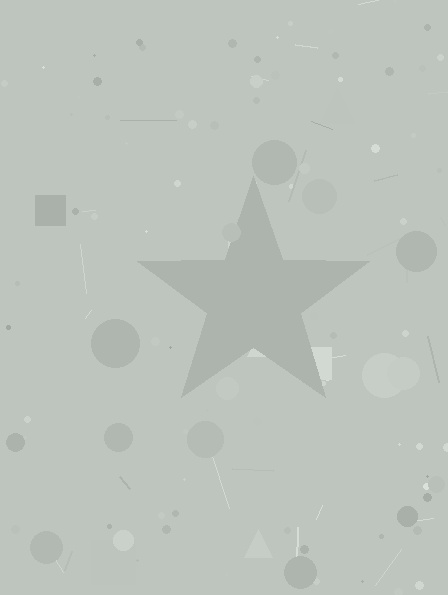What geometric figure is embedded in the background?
A star is embedded in the background.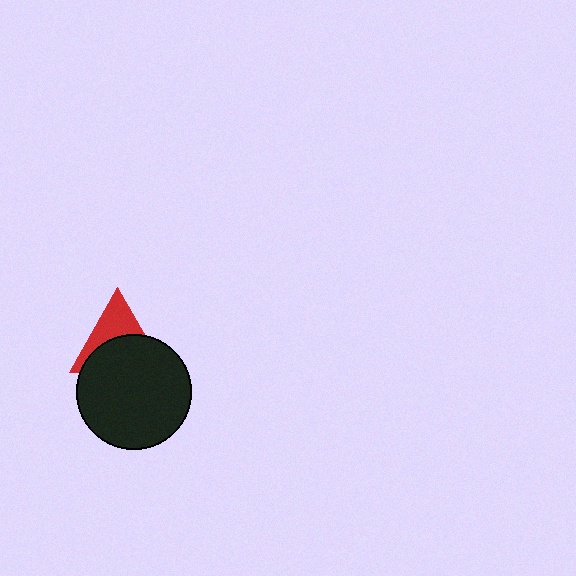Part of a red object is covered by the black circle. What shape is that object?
It is a triangle.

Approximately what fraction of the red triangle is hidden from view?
Roughly 57% of the red triangle is hidden behind the black circle.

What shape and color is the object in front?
The object in front is a black circle.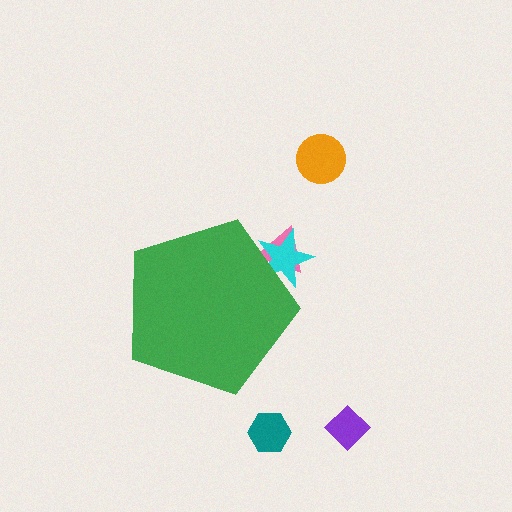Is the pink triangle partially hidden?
Yes, the pink triangle is partially hidden behind the green pentagon.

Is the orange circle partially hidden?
No, the orange circle is fully visible.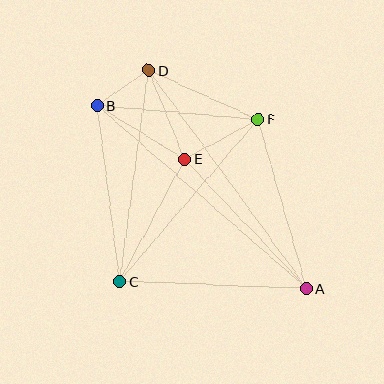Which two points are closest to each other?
Points B and D are closest to each other.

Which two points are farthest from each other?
Points A and B are farthest from each other.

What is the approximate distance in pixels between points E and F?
The distance between E and F is approximately 84 pixels.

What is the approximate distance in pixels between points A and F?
The distance between A and F is approximately 176 pixels.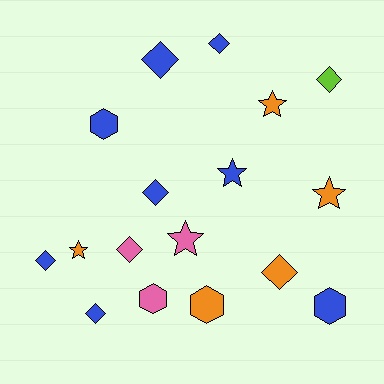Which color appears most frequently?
Blue, with 8 objects.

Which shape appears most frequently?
Diamond, with 8 objects.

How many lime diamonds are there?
There is 1 lime diamond.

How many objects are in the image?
There are 17 objects.